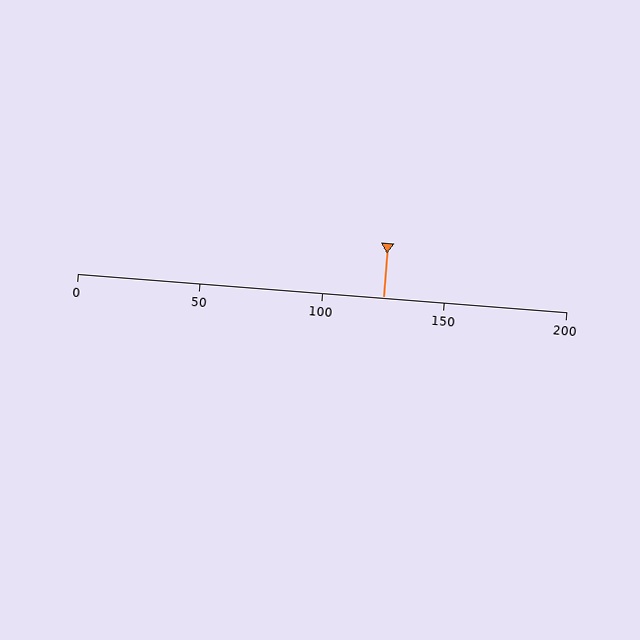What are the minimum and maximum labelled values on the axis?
The axis runs from 0 to 200.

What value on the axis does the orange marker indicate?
The marker indicates approximately 125.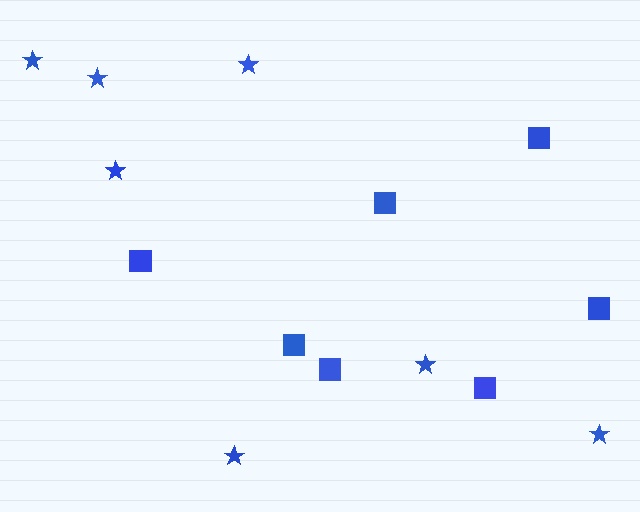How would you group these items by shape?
There are 2 groups: one group of stars (7) and one group of squares (7).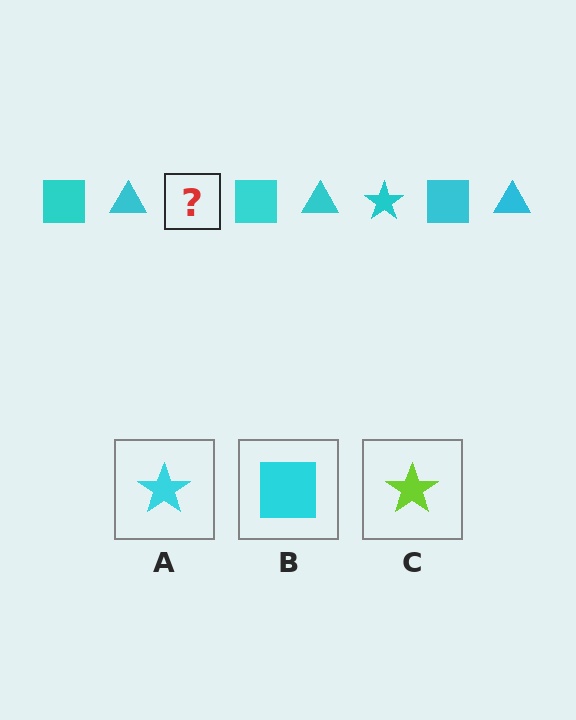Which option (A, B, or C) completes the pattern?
A.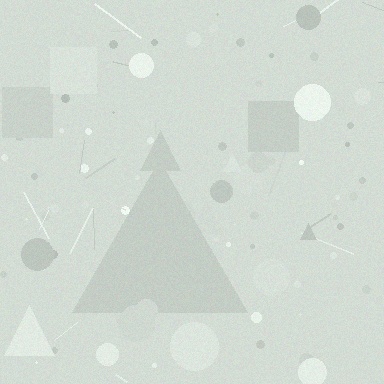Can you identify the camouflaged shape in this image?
The camouflaged shape is a triangle.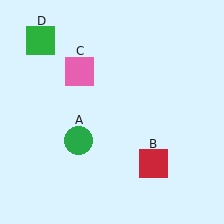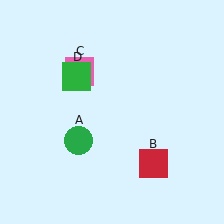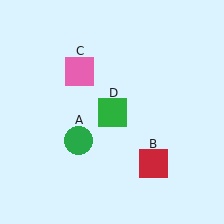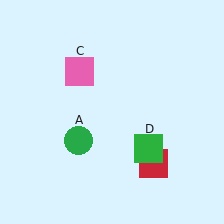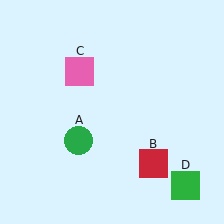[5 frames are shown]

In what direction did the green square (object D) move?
The green square (object D) moved down and to the right.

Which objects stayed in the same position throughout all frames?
Green circle (object A) and red square (object B) and pink square (object C) remained stationary.